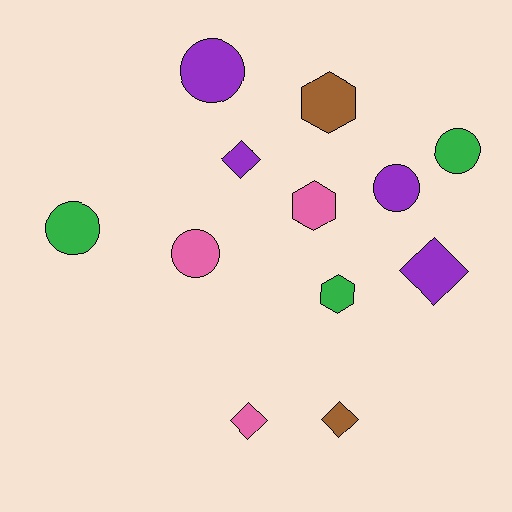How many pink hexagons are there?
There is 1 pink hexagon.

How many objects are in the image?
There are 12 objects.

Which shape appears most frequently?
Circle, with 5 objects.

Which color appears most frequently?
Purple, with 4 objects.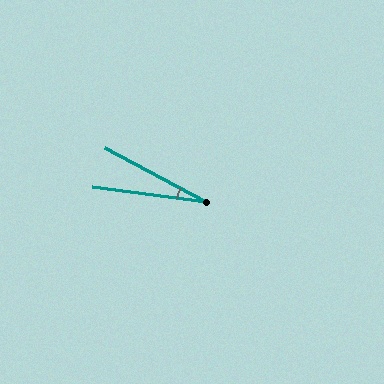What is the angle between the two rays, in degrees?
Approximately 21 degrees.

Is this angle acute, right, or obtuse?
It is acute.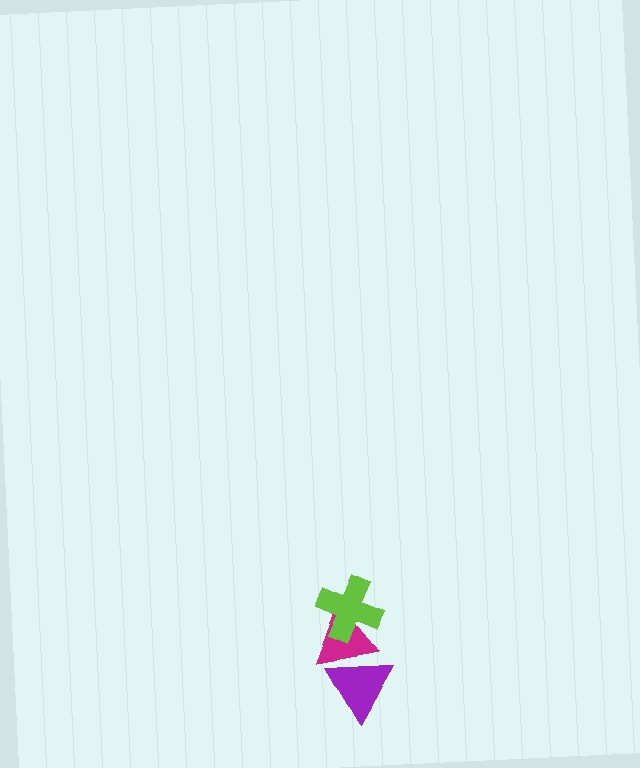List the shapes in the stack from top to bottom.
From top to bottom: the lime cross, the magenta triangle, the purple triangle.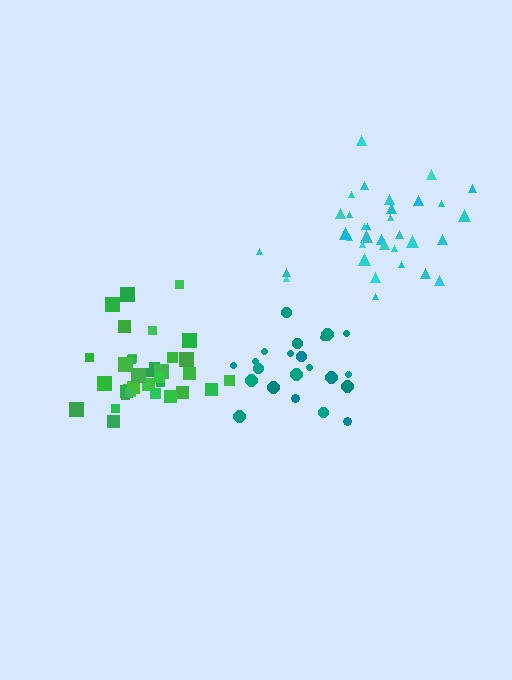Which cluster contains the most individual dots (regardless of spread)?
Cyan (34).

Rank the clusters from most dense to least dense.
cyan, green, teal.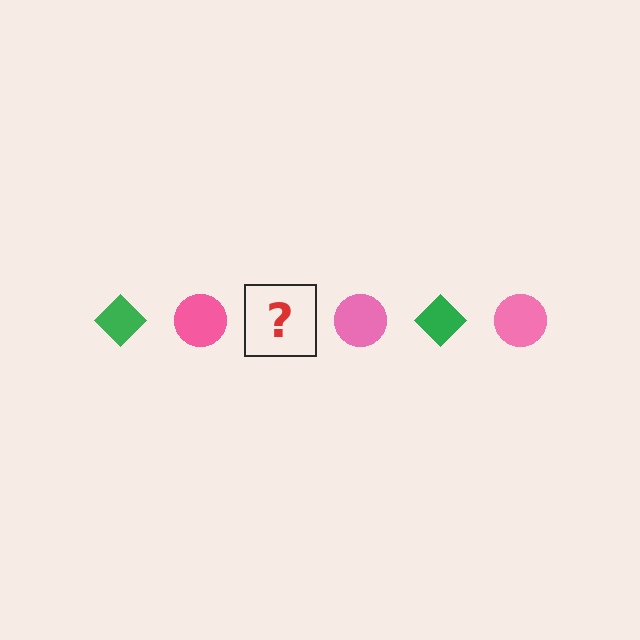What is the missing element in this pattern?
The missing element is a green diamond.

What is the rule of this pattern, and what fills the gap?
The rule is that the pattern alternates between green diamond and pink circle. The gap should be filled with a green diamond.